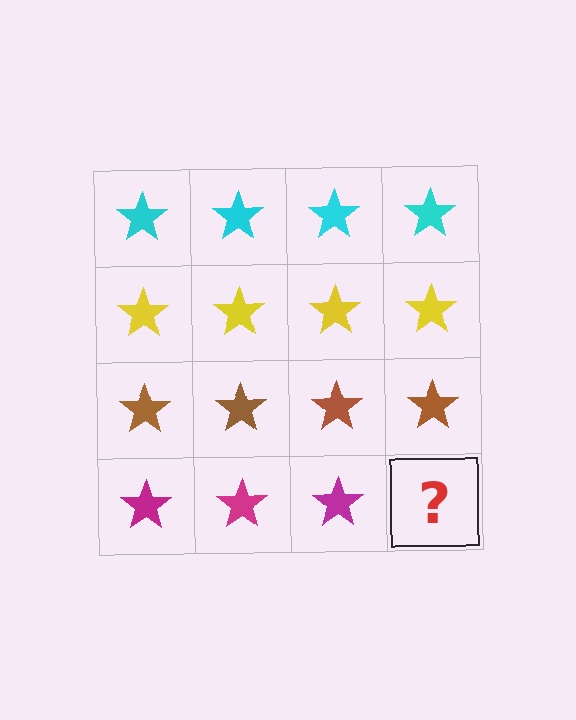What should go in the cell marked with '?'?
The missing cell should contain a magenta star.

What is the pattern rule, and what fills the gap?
The rule is that each row has a consistent color. The gap should be filled with a magenta star.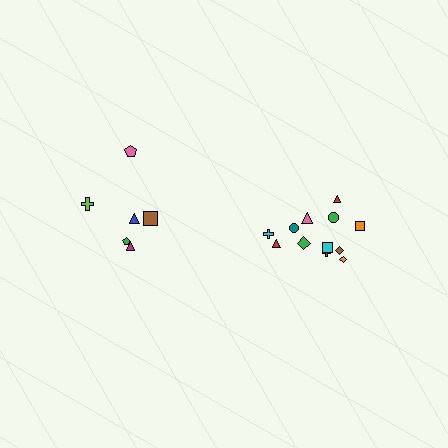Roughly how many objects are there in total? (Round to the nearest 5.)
Roughly 20 objects in total.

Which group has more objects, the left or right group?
The right group.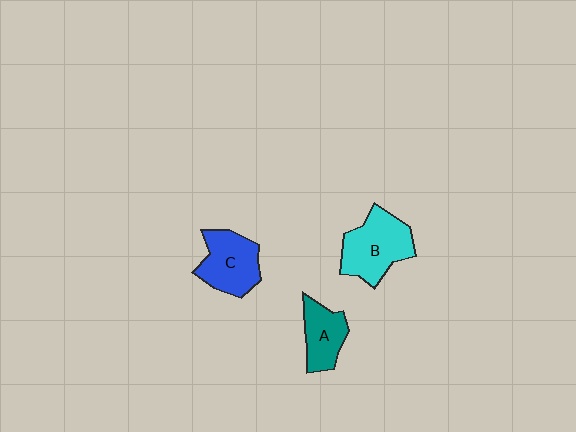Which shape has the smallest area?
Shape A (teal).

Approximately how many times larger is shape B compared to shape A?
Approximately 1.5 times.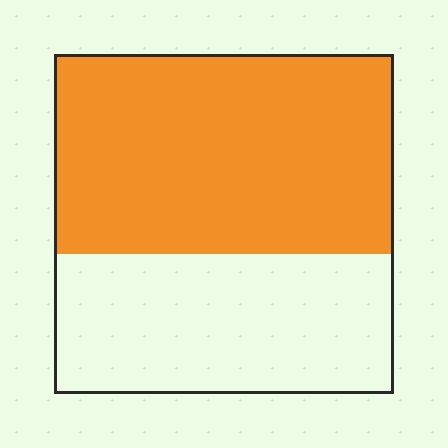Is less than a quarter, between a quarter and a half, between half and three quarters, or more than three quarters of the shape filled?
Between half and three quarters.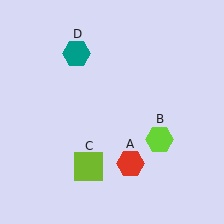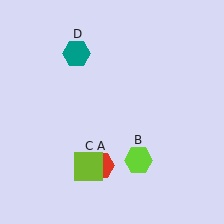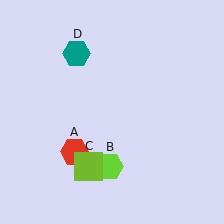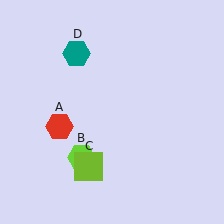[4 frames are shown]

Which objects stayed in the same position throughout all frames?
Lime square (object C) and teal hexagon (object D) remained stationary.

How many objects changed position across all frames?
2 objects changed position: red hexagon (object A), lime hexagon (object B).